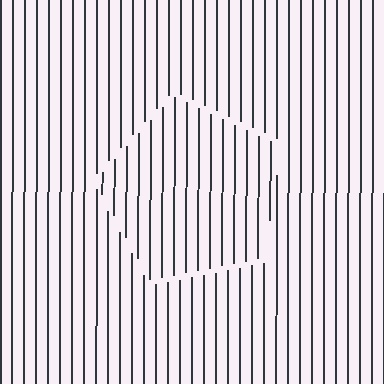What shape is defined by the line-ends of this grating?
An illusory pentagon. The interior of the shape contains the same grating, shifted by half a period — the contour is defined by the phase discontinuity where line-ends from the inner and outer gratings abut.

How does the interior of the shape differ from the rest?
The interior of the shape contains the same grating, shifted by half a period — the contour is defined by the phase discontinuity where line-ends from the inner and outer gratings abut.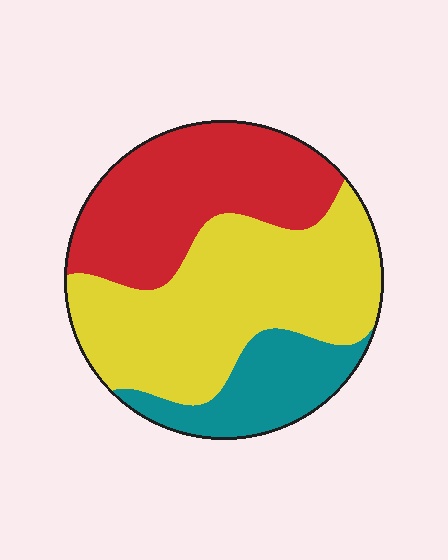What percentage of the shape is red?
Red covers 35% of the shape.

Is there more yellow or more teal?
Yellow.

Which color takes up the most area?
Yellow, at roughly 50%.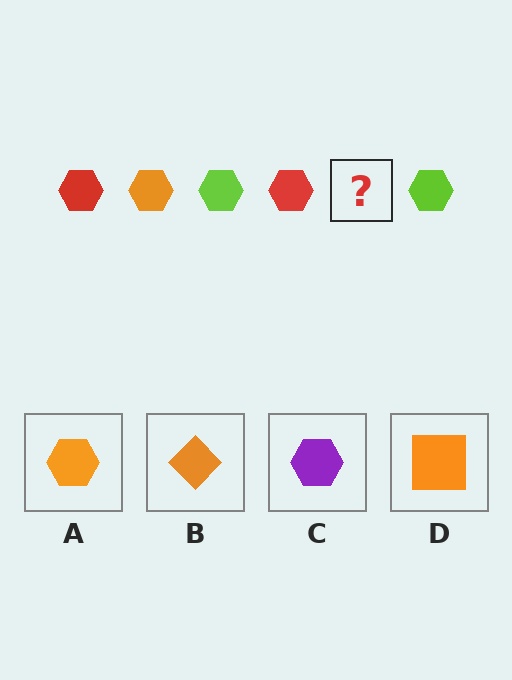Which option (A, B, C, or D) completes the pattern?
A.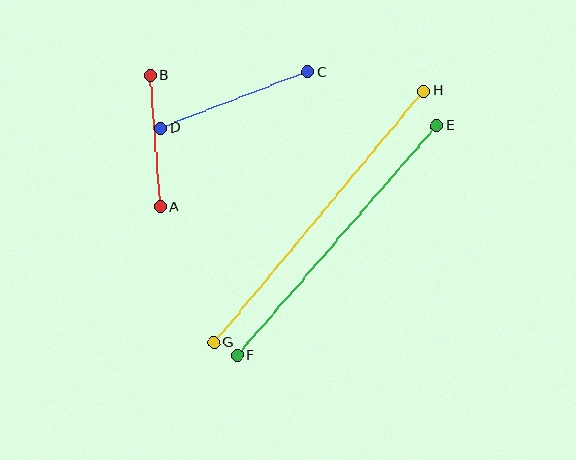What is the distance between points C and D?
The distance is approximately 158 pixels.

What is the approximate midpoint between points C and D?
The midpoint is at approximately (234, 100) pixels.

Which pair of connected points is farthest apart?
Points G and H are farthest apart.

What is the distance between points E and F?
The distance is approximately 304 pixels.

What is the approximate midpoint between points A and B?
The midpoint is at approximately (155, 141) pixels.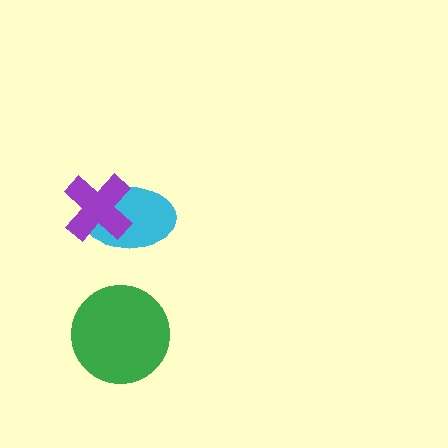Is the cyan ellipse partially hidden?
Yes, it is partially covered by another shape.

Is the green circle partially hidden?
No, no other shape covers it.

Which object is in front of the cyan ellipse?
The purple cross is in front of the cyan ellipse.